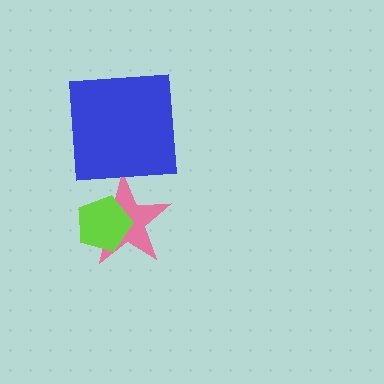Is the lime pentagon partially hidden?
No, no other shape covers it.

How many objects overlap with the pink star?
1 object overlaps with the pink star.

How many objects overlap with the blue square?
0 objects overlap with the blue square.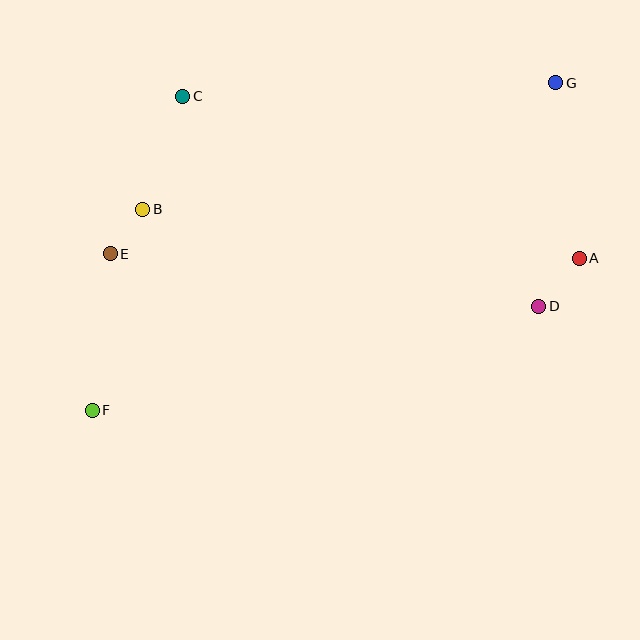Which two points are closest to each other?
Points B and E are closest to each other.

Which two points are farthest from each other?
Points F and G are farthest from each other.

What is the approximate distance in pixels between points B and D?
The distance between B and D is approximately 408 pixels.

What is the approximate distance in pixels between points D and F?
The distance between D and F is approximately 458 pixels.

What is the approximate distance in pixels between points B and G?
The distance between B and G is approximately 432 pixels.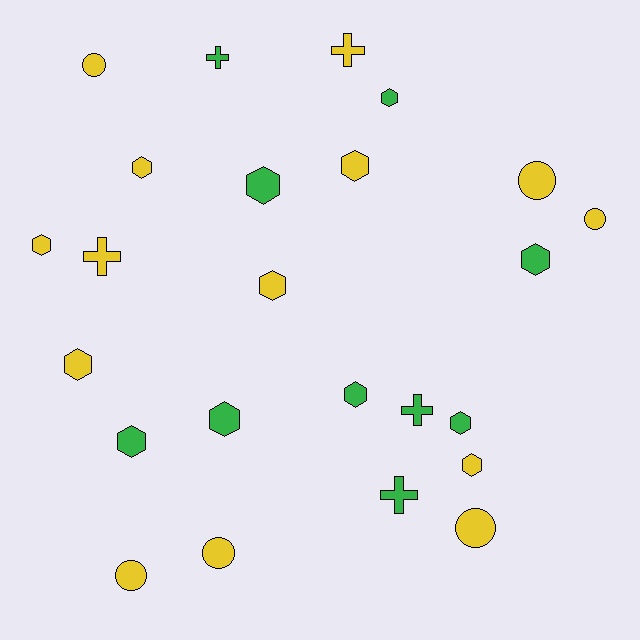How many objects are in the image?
There are 24 objects.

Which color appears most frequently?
Yellow, with 14 objects.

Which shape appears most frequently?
Hexagon, with 13 objects.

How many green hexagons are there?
There are 7 green hexagons.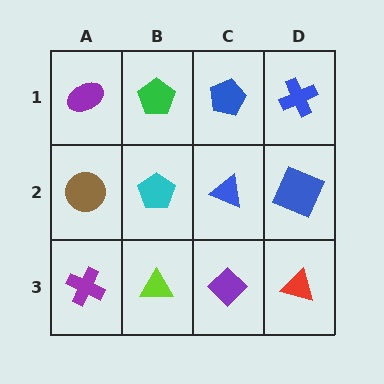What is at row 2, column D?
A blue square.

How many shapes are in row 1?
4 shapes.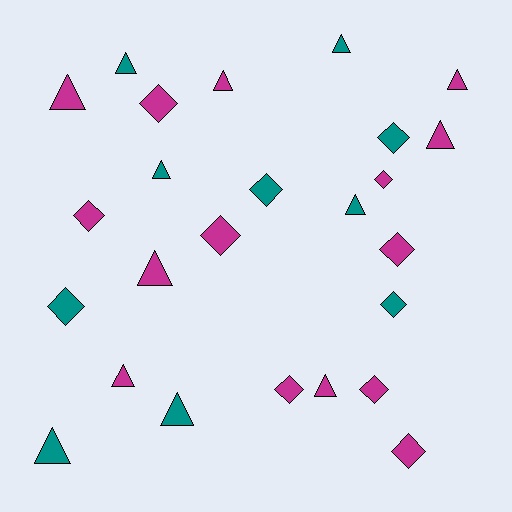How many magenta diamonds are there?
There are 8 magenta diamonds.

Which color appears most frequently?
Magenta, with 15 objects.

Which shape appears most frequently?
Triangle, with 13 objects.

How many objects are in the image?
There are 25 objects.